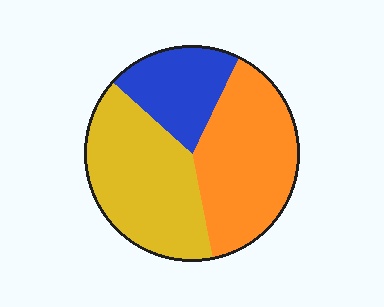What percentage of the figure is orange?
Orange takes up between a third and a half of the figure.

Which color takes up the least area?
Blue, at roughly 20%.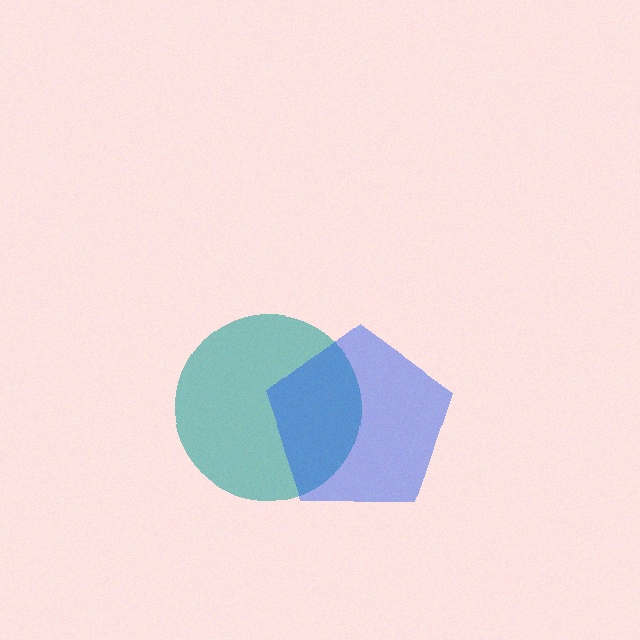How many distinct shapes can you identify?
There are 2 distinct shapes: a teal circle, a blue pentagon.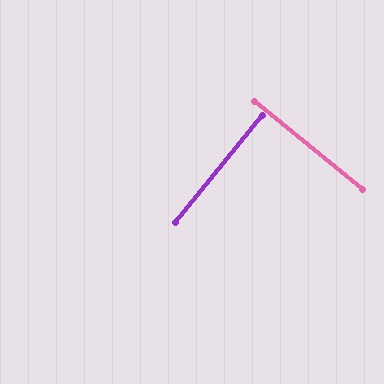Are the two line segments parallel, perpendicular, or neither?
Perpendicular — they meet at approximately 90°.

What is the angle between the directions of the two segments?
Approximately 90 degrees.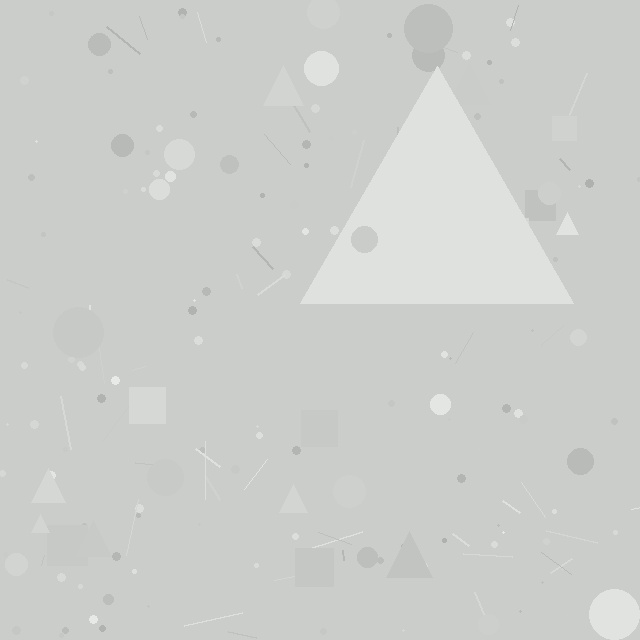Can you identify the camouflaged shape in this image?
The camouflaged shape is a triangle.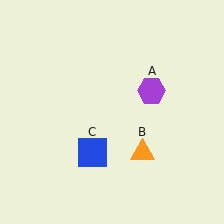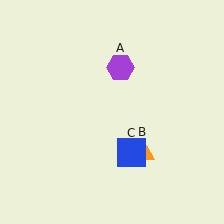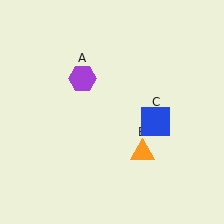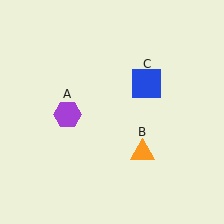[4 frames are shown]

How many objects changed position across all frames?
2 objects changed position: purple hexagon (object A), blue square (object C).